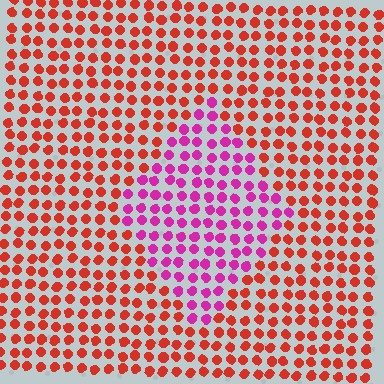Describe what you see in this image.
The image is filled with small red elements in a uniform arrangement. A diamond-shaped region is visible where the elements are tinted to a slightly different hue, forming a subtle color boundary.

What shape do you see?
I see a diamond.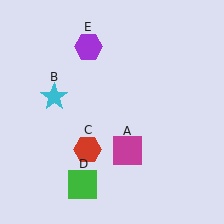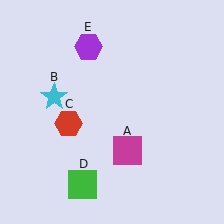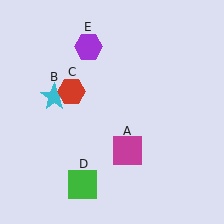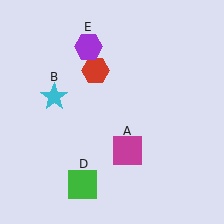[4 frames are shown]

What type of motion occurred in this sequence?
The red hexagon (object C) rotated clockwise around the center of the scene.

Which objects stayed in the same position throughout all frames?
Magenta square (object A) and cyan star (object B) and green square (object D) and purple hexagon (object E) remained stationary.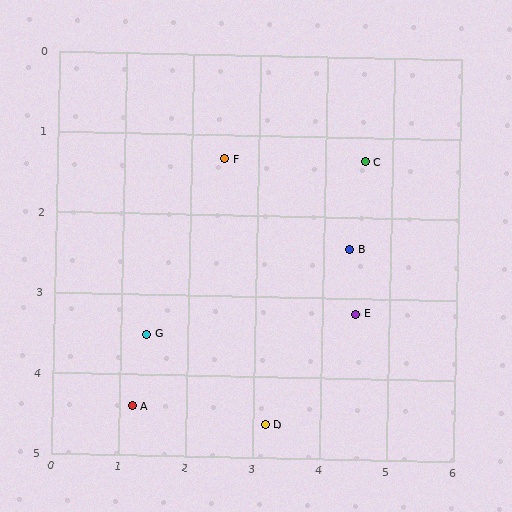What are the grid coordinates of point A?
Point A is at approximately (1.2, 4.4).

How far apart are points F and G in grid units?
Points F and G are about 2.5 grid units apart.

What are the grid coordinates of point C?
Point C is at approximately (4.6, 1.3).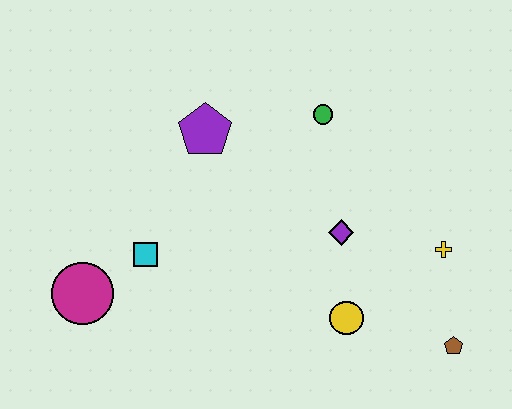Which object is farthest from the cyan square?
The brown pentagon is farthest from the cyan square.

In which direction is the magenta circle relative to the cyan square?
The magenta circle is to the left of the cyan square.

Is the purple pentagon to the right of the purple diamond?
No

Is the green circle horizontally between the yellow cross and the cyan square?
Yes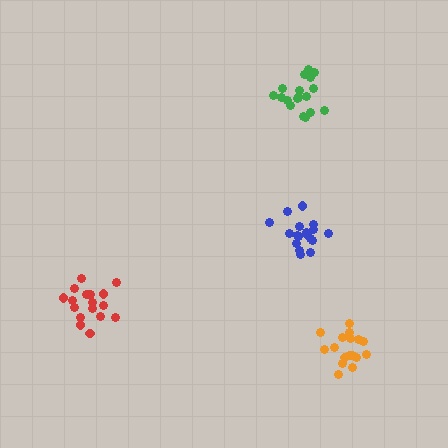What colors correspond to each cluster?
The clusters are colored: orange, green, red, blue.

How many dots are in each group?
Group 1: 17 dots, Group 2: 19 dots, Group 3: 18 dots, Group 4: 18 dots (72 total).